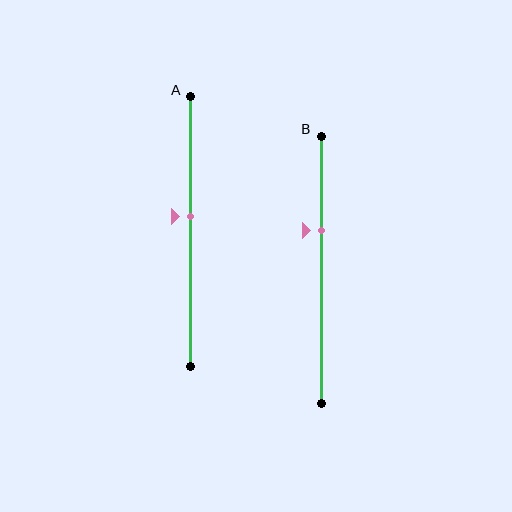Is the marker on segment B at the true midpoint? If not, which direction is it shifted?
No, the marker on segment B is shifted upward by about 14% of the segment length.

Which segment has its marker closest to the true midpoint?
Segment A has its marker closest to the true midpoint.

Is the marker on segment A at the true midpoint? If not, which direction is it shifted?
No, the marker on segment A is shifted upward by about 6% of the segment length.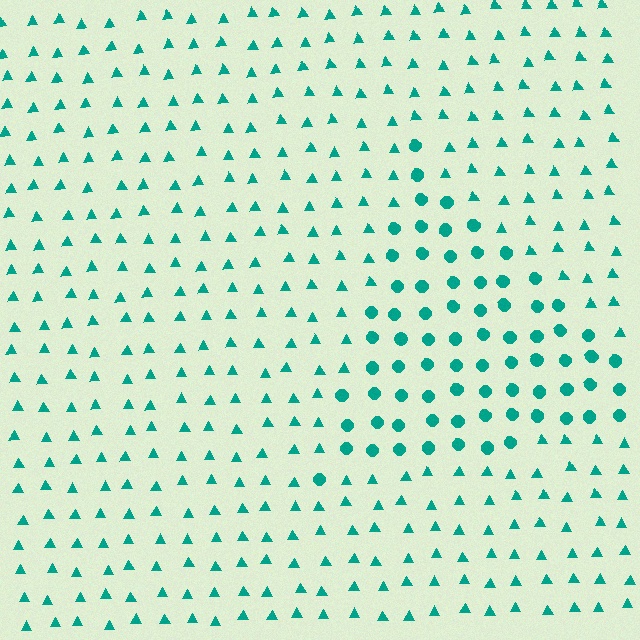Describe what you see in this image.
The image is filled with small teal elements arranged in a uniform grid. A triangle-shaped region contains circles, while the surrounding area contains triangles. The boundary is defined purely by the change in element shape.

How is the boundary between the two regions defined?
The boundary is defined by a change in element shape: circles inside vs. triangles outside. All elements share the same color and spacing.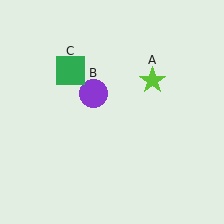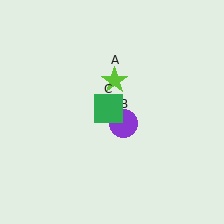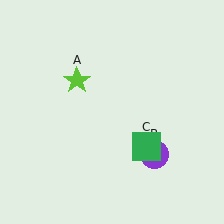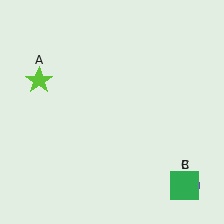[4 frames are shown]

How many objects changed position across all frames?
3 objects changed position: lime star (object A), purple circle (object B), green square (object C).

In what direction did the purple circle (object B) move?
The purple circle (object B) moved down and to the right.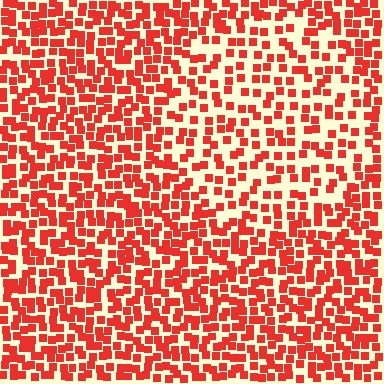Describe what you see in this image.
The image contains small red elements arranged at two different densities. A circle-shaped region is visible where the elements are less densely packed than the surrounding area.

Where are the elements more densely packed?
The elements are more densely packed outside the circle boundary.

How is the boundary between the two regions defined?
The boundary is defined by a change in element density (approximately 1.7x ratio). All elements are the same color, size, and shape.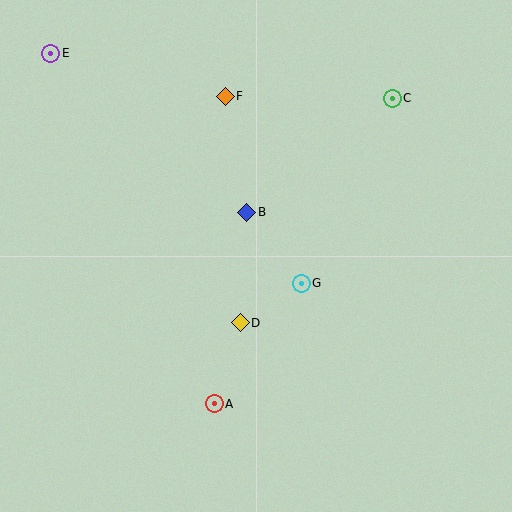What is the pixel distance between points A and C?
The distance between A and C is 354 pixels.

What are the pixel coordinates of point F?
Point F is at (225, 96).